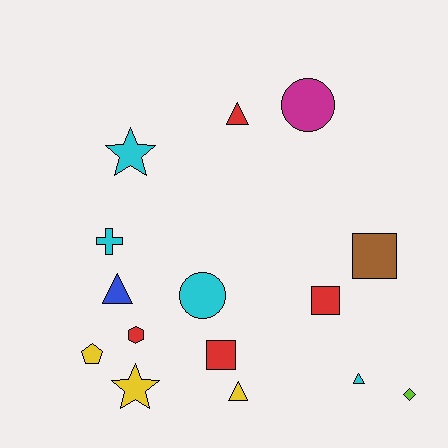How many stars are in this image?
There are 2 stars.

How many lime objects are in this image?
There is 1 lime object.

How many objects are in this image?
There are 15 objects.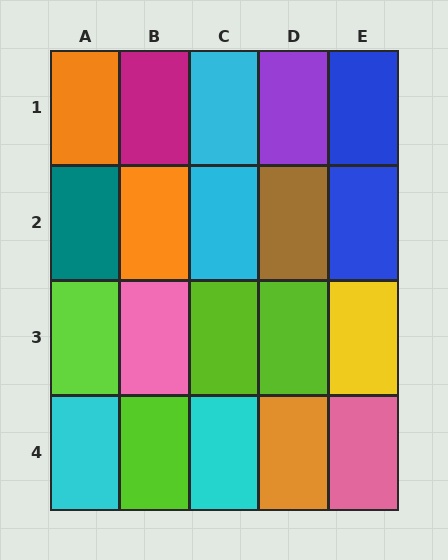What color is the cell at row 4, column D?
Orange.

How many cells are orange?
3 cells are orange.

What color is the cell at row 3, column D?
Lime.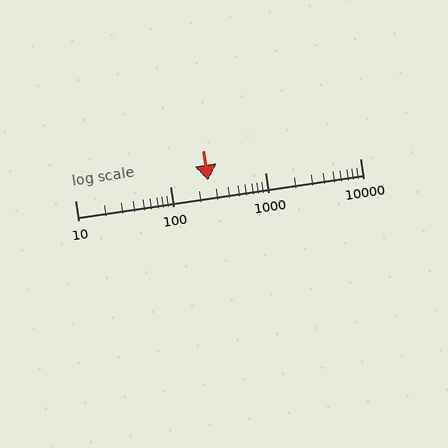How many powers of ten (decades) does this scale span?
The scale spans 3 decades, from 10 to 10000.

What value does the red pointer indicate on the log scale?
The pointer indicates approximately 250.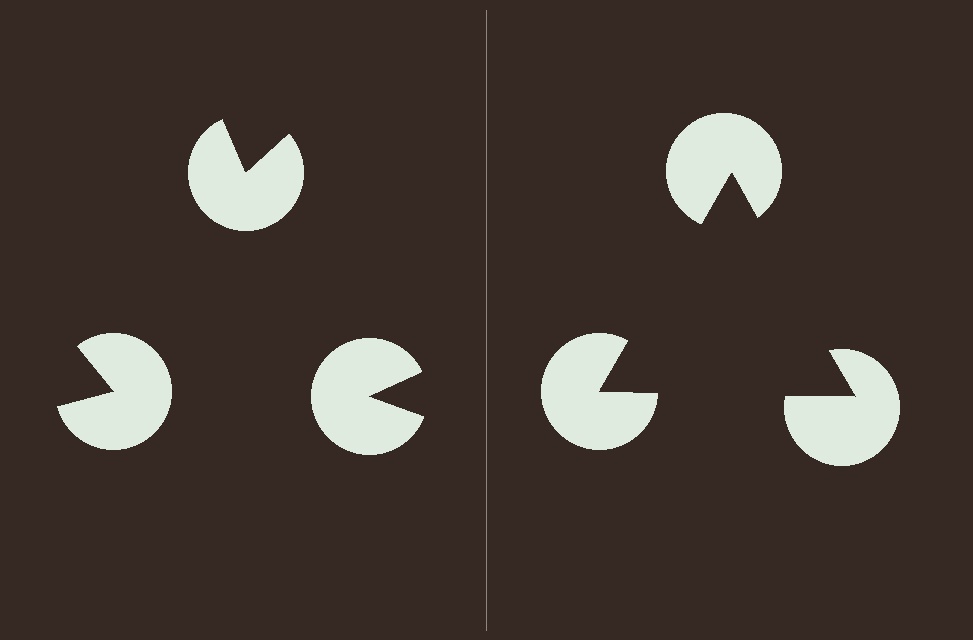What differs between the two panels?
The pac-man discs are positioned identically on both sides; only the wedge orientations differ. On the right they align to a triangle; on the left they are misaligned.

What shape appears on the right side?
An illusory triangle.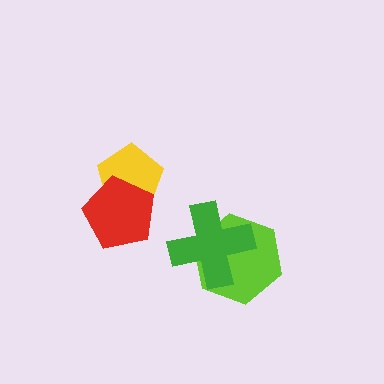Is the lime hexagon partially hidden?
Yes, it is partially covered by another shape.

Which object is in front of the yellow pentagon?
The red pentagon is in front of the yellow pentagon.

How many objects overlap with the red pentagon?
1 object overlaps with the red pentagon.